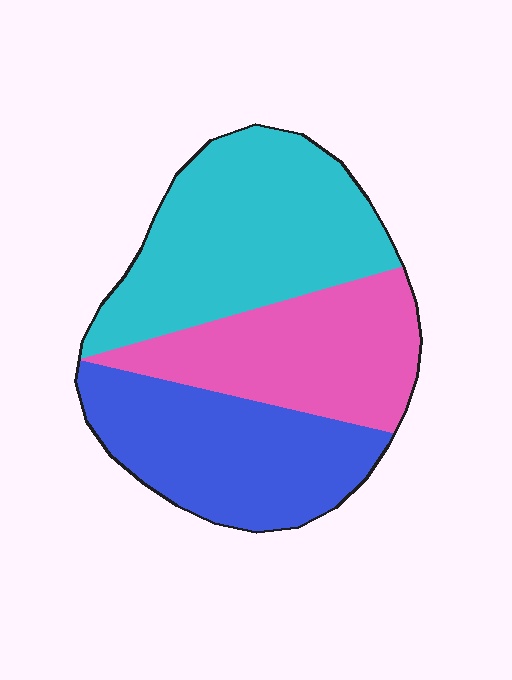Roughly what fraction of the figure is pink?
Pink covers 29% of the figure.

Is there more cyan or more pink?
Cyan.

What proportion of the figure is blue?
Blue takes up between a quarter and a half of the figure.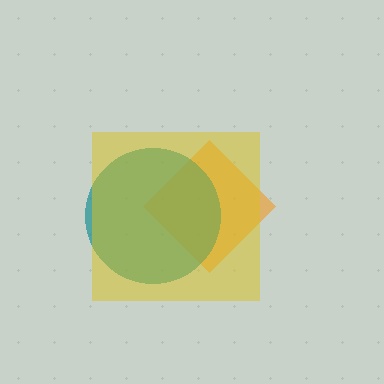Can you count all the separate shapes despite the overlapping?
Yes, there are 3 separate shapes.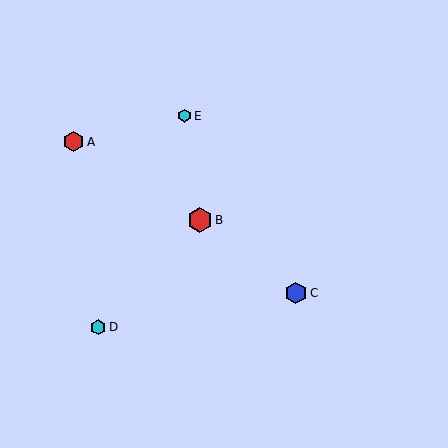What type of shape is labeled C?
Shape C is a blue hexagon.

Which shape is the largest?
The red hexagon (labeled B) is the largest.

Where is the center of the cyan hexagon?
The center of the cyan hexagon is at (184, 116).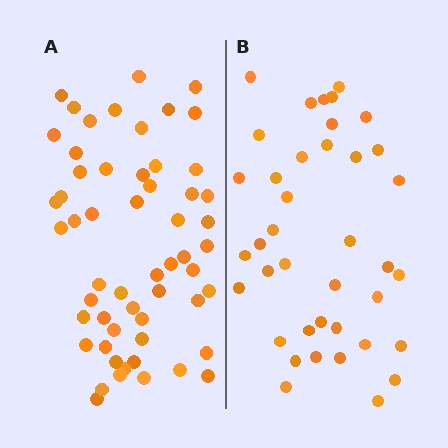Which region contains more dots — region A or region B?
Region A (the left region) has more dots.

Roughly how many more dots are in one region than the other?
Region A has approximately 15 more dots than region B.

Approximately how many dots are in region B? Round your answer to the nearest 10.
About 40 dots. (The exact count is 39, which rounds to 40.)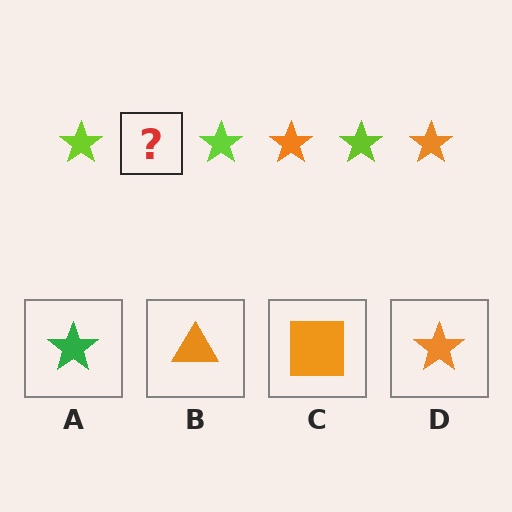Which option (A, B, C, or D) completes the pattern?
D.